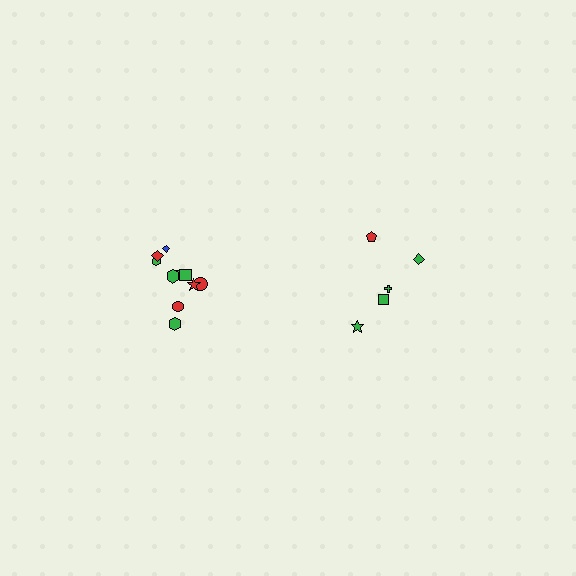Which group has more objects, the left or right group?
The left group.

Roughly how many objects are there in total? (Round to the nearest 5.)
Roughly 15 objects in total.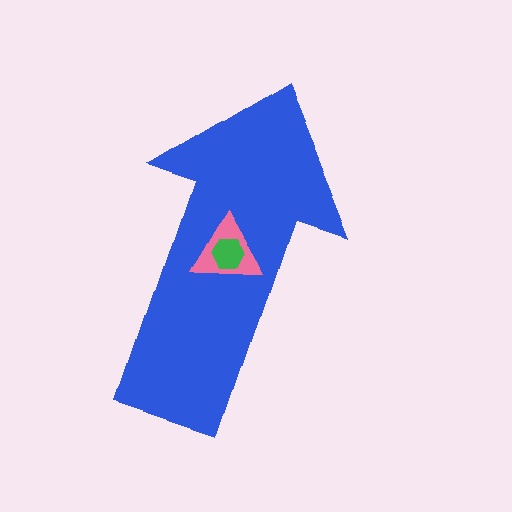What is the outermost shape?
The blue arrow.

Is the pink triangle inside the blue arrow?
Yes.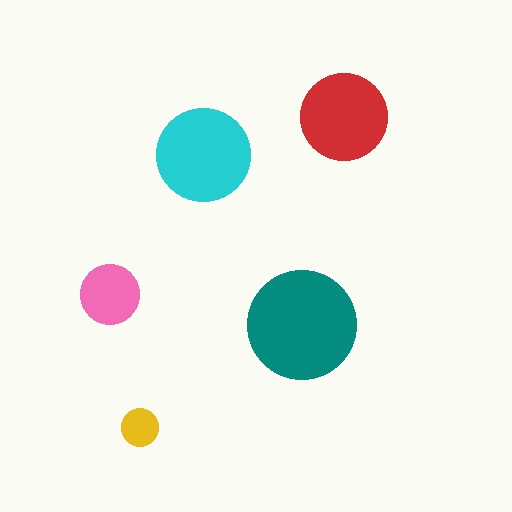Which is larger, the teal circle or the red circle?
The teal one.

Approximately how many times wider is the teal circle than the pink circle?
About 2 times wider.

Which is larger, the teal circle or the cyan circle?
The teal one.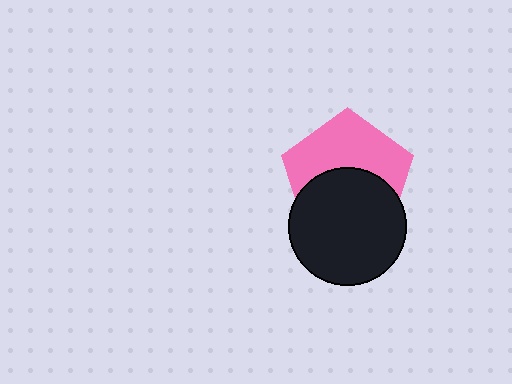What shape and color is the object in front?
The object in front is a black circle.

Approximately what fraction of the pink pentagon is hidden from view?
Roughly 48% of the pink pentagon is hidden behind the black circle.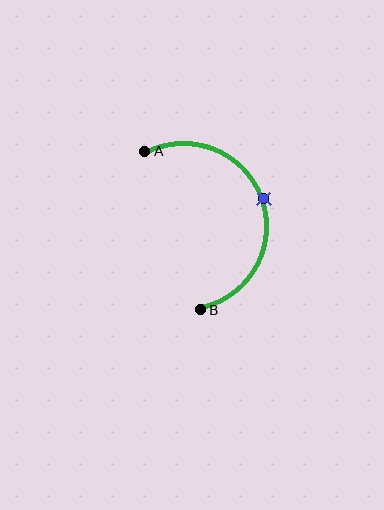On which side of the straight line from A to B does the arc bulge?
The arc bulges to the right of the straight line connecting A and B.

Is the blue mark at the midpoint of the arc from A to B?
Yes. The blue mark lies on the arc at equal arc-length from both A and B — it is the arc midpoint.